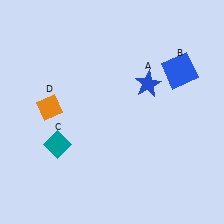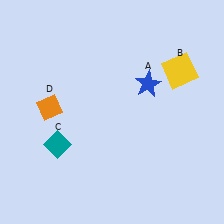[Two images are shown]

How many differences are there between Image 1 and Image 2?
There is 1 difference between the two images.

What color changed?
The square (B) changed from blue in Image 1 to yellow in Image 2.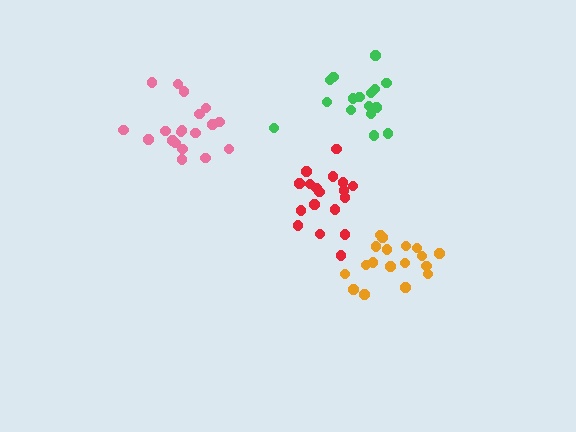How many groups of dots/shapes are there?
There are 4 groups.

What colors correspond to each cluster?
The clusters are colored: red, orange, pink, green.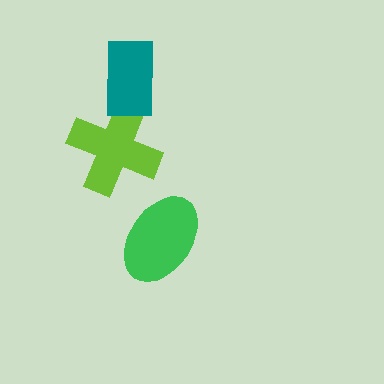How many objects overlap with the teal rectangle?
1 object overlaps with the teal rectangle.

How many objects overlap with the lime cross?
1 object overlaps with the lime cross.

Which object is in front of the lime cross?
The teal rectangle is in front of the lime cross.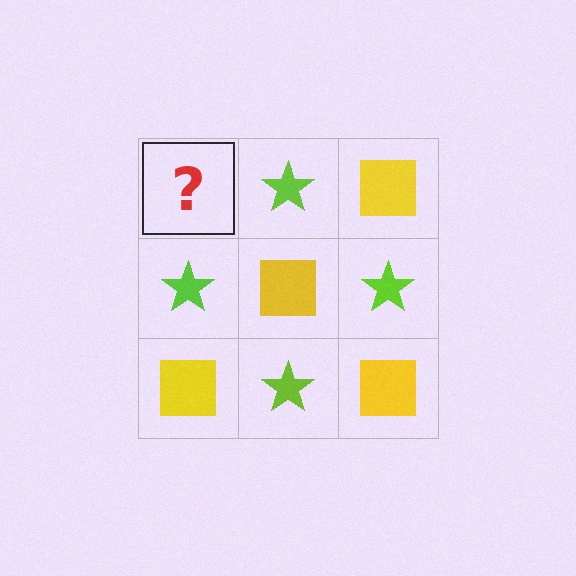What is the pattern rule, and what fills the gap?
The rule is that it alternates yellow square and lime star in a checkerboard pattern. The gap should be filled with a yellow square.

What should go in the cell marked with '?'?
The missing cell should contain a yellow square.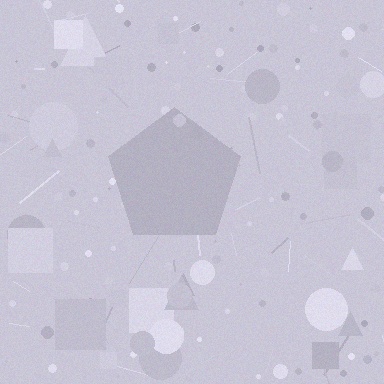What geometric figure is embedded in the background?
A pentagon is embedded in the background.